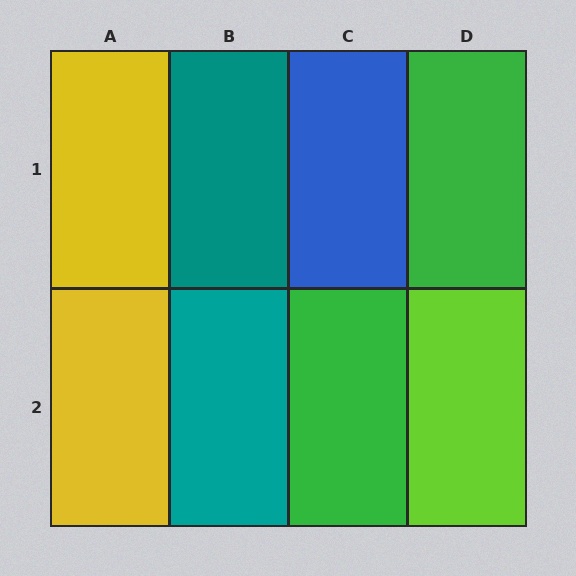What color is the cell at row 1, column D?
Green.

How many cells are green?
2 cells are green.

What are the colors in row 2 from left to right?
Yellow, teal, green, lime.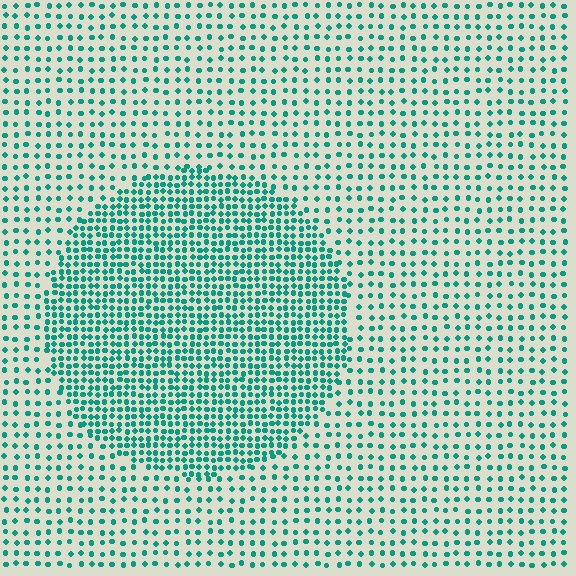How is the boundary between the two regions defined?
The boundary is defined by a change in element density (approximately 2.2x ratio). All elements are the same color, size, and shape.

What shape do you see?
I see a circle.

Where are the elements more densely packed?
The elements are more densely packed inside the circle boundary.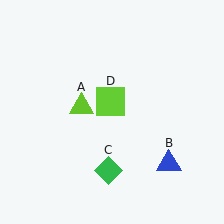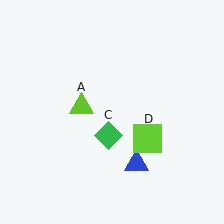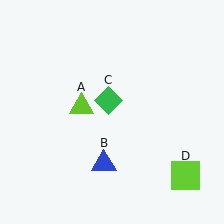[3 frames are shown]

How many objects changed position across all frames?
3 objects changed position: blue triangle (object B), green diamond (object C), lime square (object D).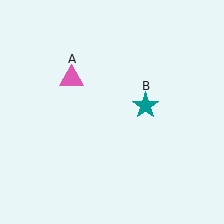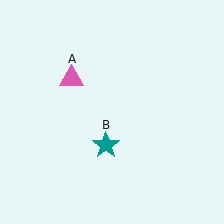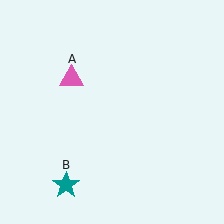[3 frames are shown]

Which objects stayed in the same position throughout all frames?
Pink triangle (object A) remained stationary.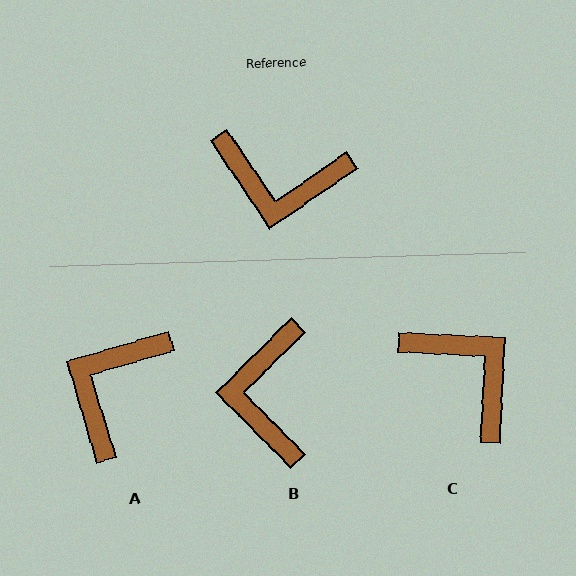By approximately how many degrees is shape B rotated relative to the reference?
Approximately 79 degrees clockwise.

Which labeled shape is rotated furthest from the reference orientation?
C, about 143 degrees away.